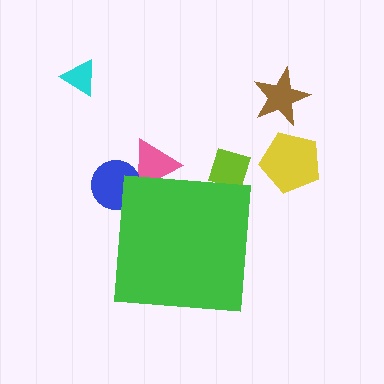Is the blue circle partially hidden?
Yes, the blue circle is partially hidden behind the green square.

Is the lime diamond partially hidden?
Yes, the lime diamond is partially hidden behind the green square.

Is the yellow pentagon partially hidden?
No, the yellow pentagon is fully visible.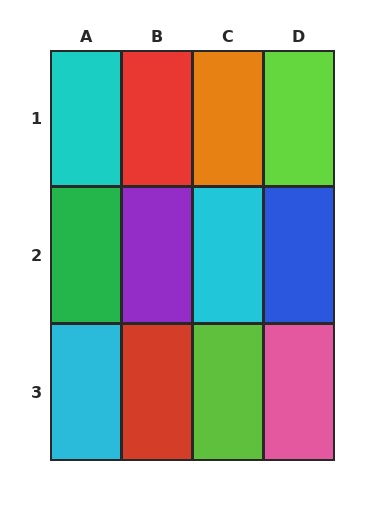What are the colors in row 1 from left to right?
Cyan, red, orange, lime.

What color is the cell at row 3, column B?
Red.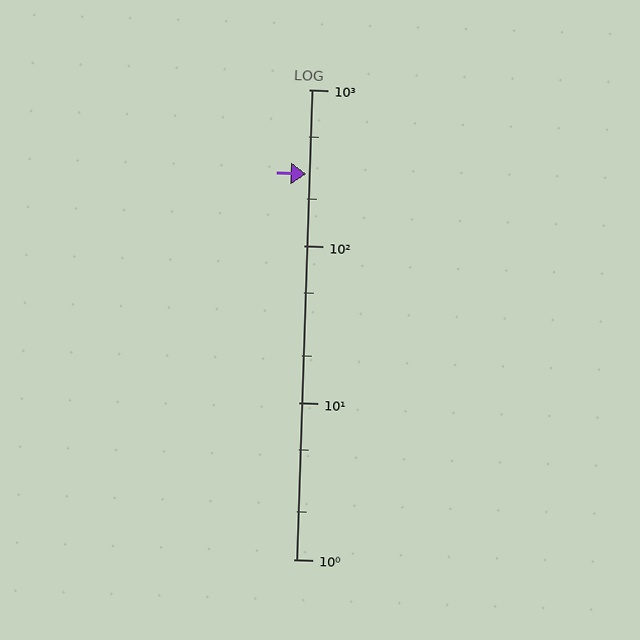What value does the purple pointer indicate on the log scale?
The pointer indicates approximately 290.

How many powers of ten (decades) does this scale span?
The scale spans 3 decades, from 1 to 1000.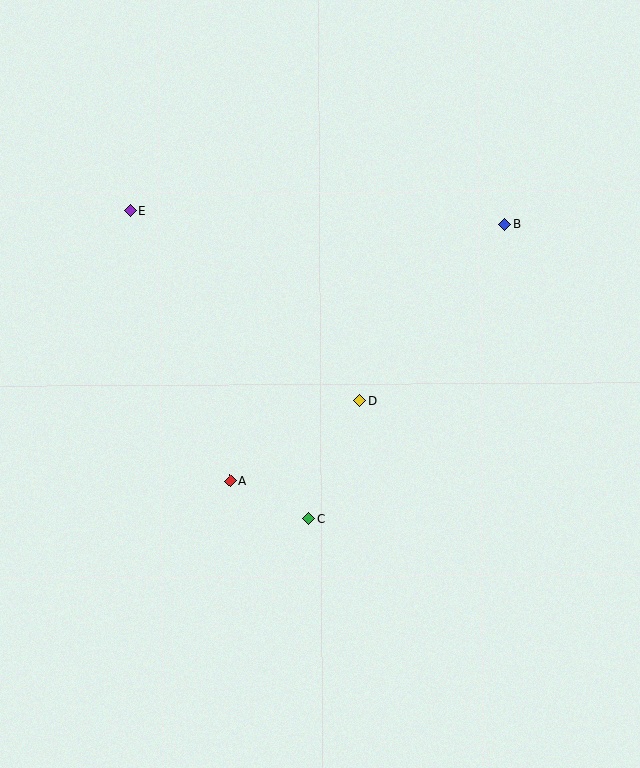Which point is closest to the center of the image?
Point D at (360, 401) is closest to the center.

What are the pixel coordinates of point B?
Point B is at (505, 224).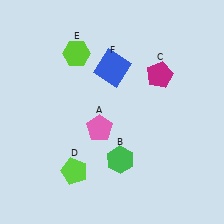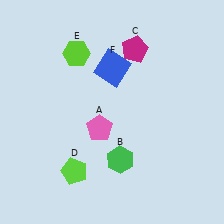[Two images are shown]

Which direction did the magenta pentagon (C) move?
The magenta pentagon (C) moved up.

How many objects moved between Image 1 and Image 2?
1 object moved between the two images.